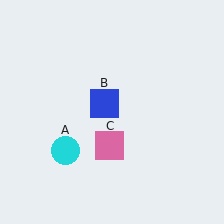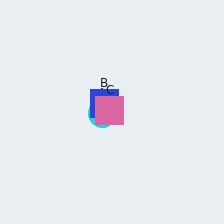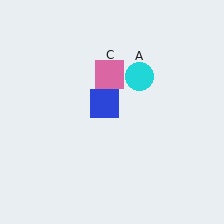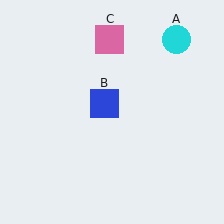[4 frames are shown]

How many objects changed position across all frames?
2 objects changed position: cyan circle (object A), pink square (object C).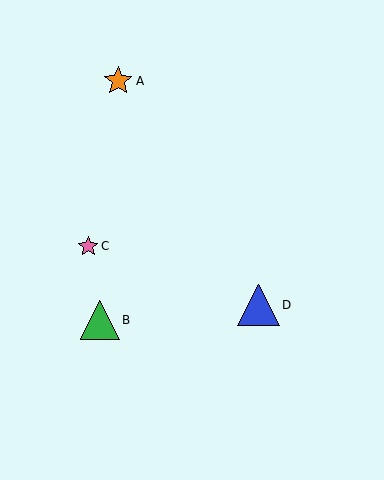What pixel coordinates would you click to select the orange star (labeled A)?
Click at (118, 81) to select the orange star A.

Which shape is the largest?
The blue triangle (labeled D) is the largest.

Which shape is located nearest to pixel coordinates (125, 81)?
The orange star (labeled A) at (118, 81) is nearest to that location.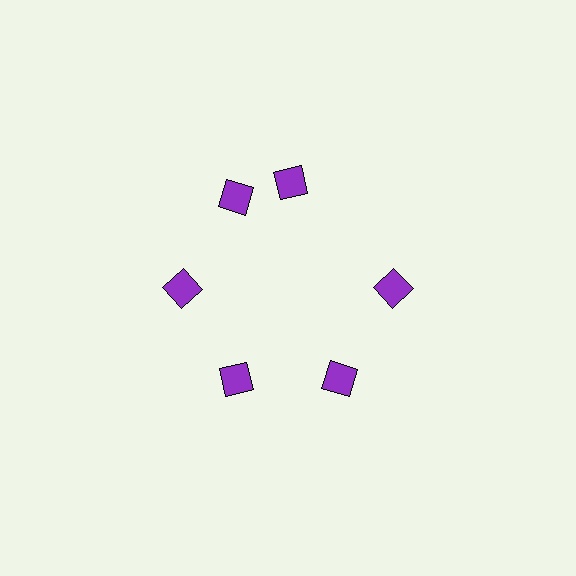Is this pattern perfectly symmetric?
No. The 6 purple diamonds are arranged in a ring, but one element near the 1 o'clock position is rotated out of alignment along the ring, breaking the 6-fold rotational symmetry.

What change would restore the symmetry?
The symmetry would be restored by rotating it back into even spacing with its neighbors so that all 6 diamonds sit at equal angles and equal distance from the center.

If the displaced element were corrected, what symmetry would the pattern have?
It would have 6-fold rotational symmetry — the pattern would map onto itself every 60 degrees.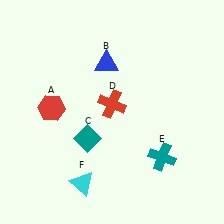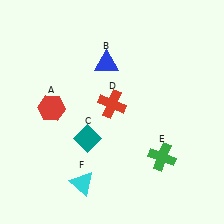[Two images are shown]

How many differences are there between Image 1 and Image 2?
There is 1 difference between the two images.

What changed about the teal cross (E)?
In Image 1, E is teal. In Image 2, it changed to green.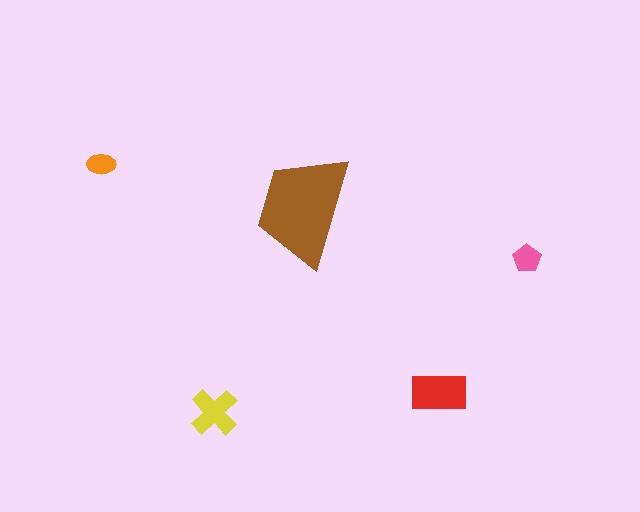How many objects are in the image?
There are 5 objects in the image.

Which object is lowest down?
The yellow cross is bottommost.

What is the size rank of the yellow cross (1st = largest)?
3rd.